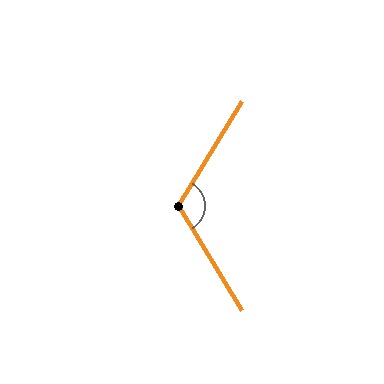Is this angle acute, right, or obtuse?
It is obtuse.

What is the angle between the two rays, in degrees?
Approximately 118 degrees.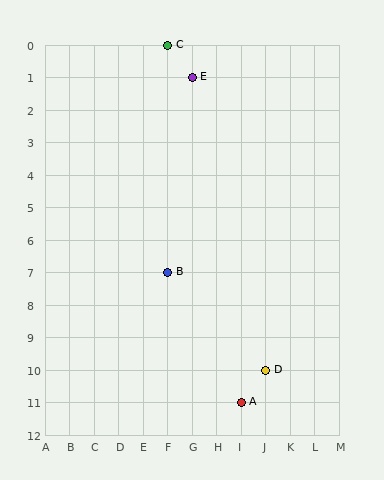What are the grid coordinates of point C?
Point C is at grid coordinates (F, 0).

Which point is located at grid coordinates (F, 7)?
Point B is at (F, 7).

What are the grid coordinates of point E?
Point E is at grid coordinates (G, 1).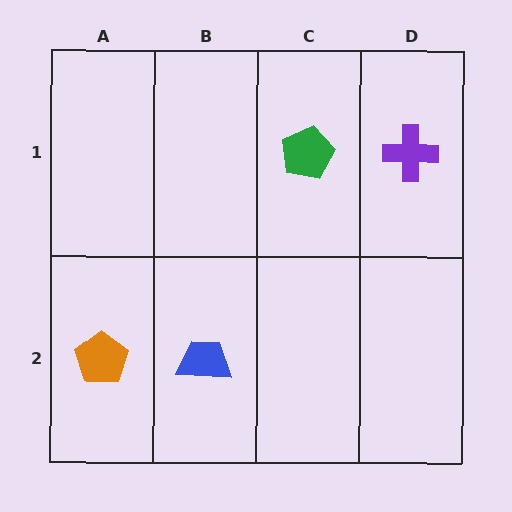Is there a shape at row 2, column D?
No, that cell is empty.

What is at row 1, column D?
A purple cross.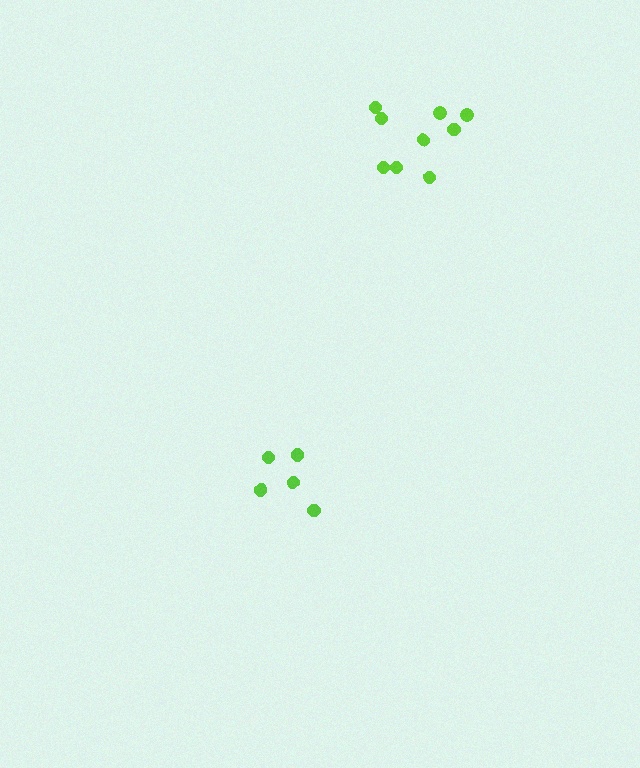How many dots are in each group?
Group 1: 5 dots, Group 2: 9 dots (14 total).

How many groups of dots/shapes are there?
There are 2 groups.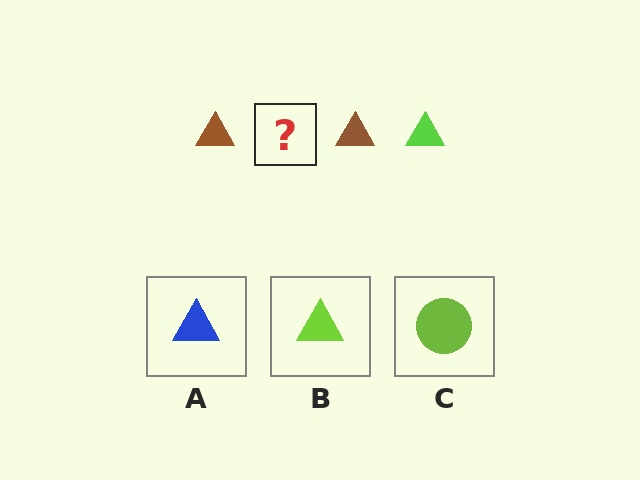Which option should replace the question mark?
Option B.